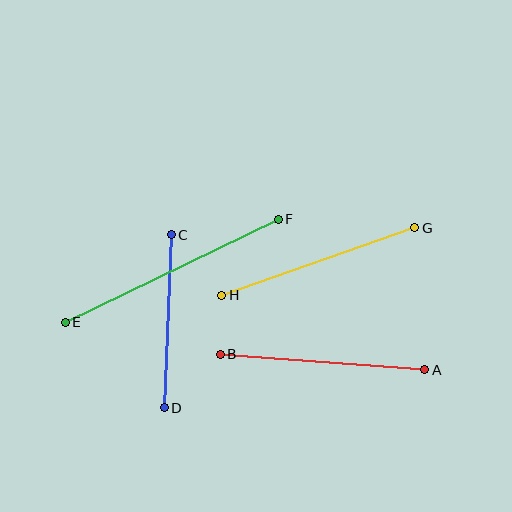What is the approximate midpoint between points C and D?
The midpoint is at approximately (168, 321) pixels.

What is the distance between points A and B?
The distance is approximately 205 pixels.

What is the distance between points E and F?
The distance is approximately 237 pixels.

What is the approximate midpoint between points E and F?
The midpoint is at approximately (172, 271) pixels.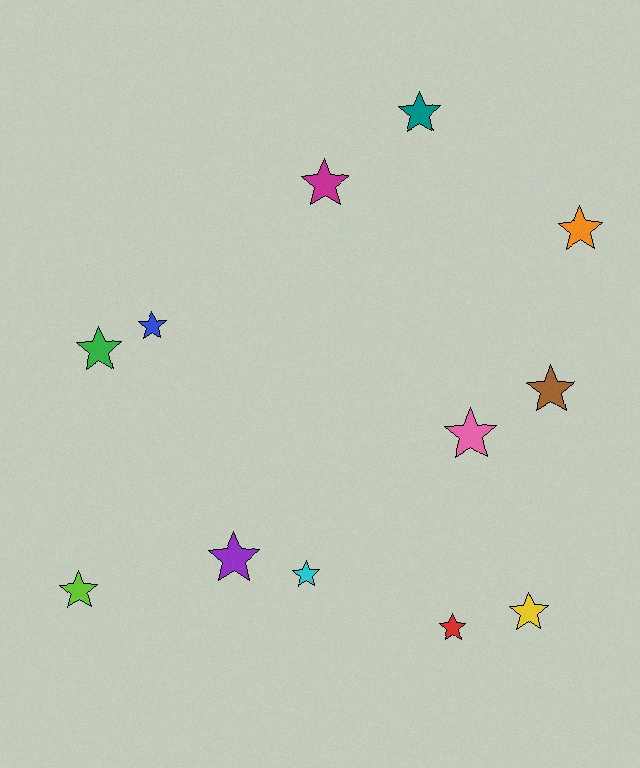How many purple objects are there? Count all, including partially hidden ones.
There is 1 purple object.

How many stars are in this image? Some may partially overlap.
There are 12 stars.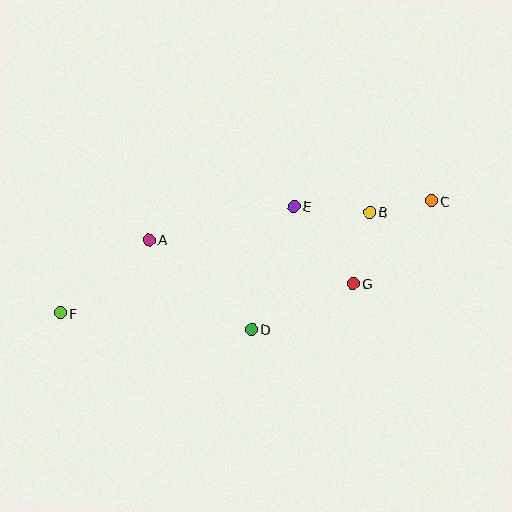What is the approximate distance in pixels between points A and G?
The distance between A and G is approximately 209 pixels.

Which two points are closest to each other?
Points B and C are closest to each other.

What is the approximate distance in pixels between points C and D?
The distance between C and D is approximately 221 pixels.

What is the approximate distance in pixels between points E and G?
The distance between E and G is approximately 97 pixels.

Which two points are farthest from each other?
Points C and F are farthest from each other.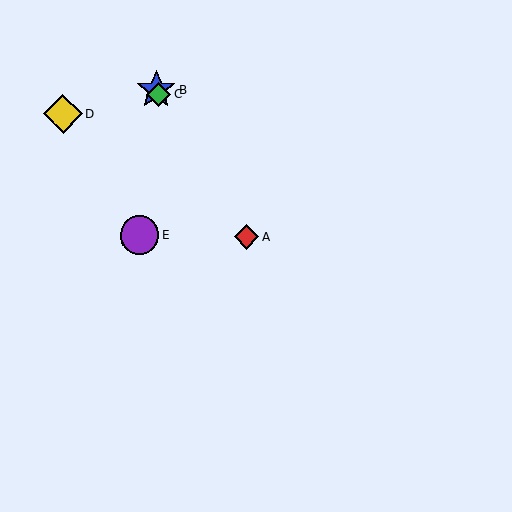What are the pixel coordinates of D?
Object D is at (63, 114).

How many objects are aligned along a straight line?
3 objects (A, B, C) are aligned along a straight line.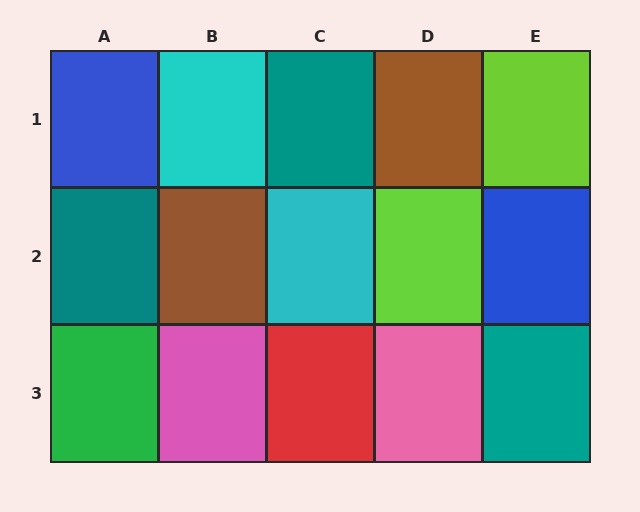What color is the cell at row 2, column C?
Cyan.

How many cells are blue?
2 cells are blue.